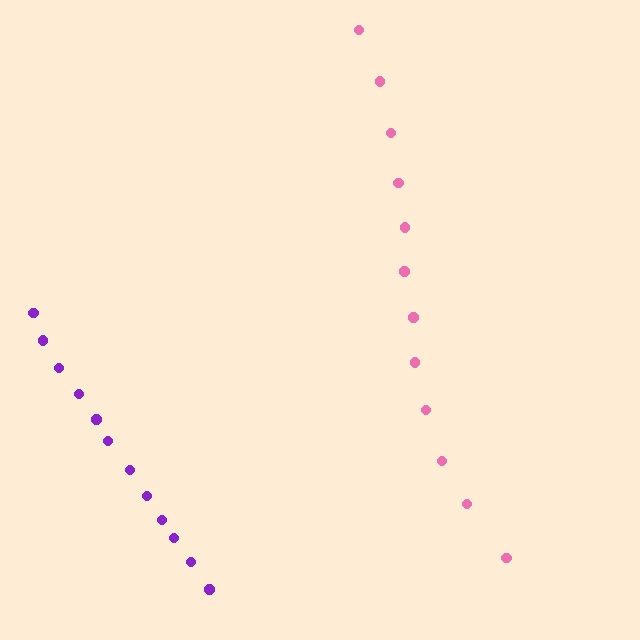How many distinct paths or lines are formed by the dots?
There are 2 distinct paths.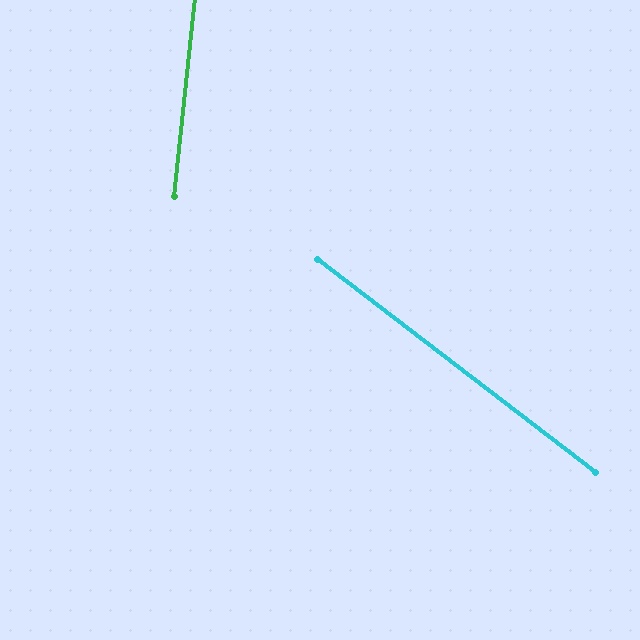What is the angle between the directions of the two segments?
Approximately 59 degrees.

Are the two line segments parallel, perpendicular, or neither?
Neither parallel nor perpendicular — they differ by about 59°.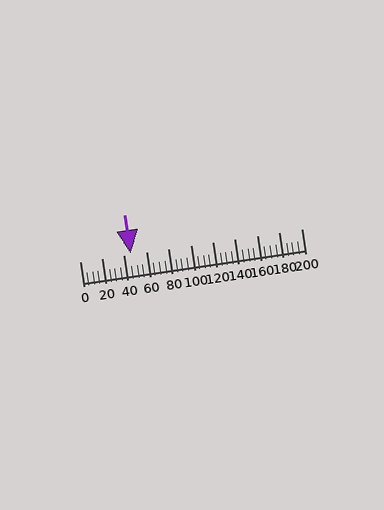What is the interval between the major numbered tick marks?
The major tick marks are spaced 20 units apart.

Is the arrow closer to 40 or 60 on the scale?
The arrow is closer to 40.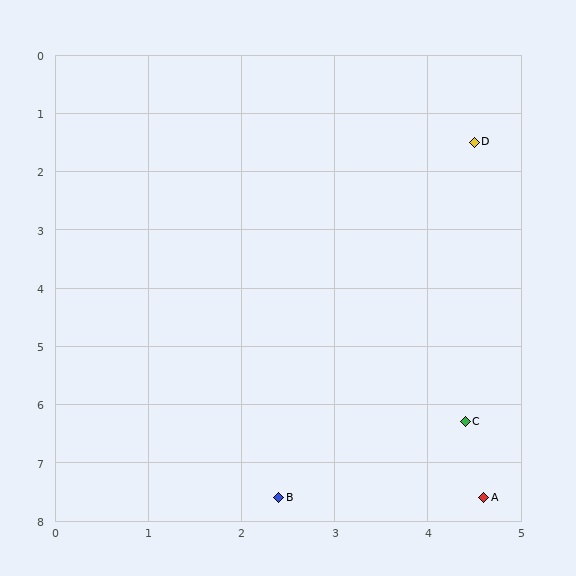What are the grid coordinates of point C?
Point C is at approximately (4.4, 6.3).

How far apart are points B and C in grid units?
Points B and C are about 2.4 grid units apart.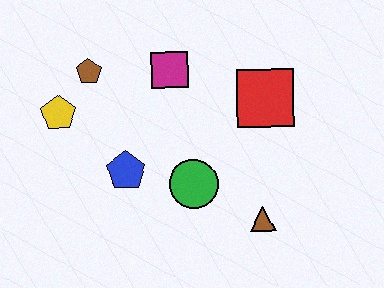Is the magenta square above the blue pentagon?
Yes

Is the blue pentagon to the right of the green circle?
No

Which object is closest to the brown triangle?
The green circle is closest to the brown triangle.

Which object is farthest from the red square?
The yellow pentagon is farthest from the red square.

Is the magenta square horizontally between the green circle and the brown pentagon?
Yes